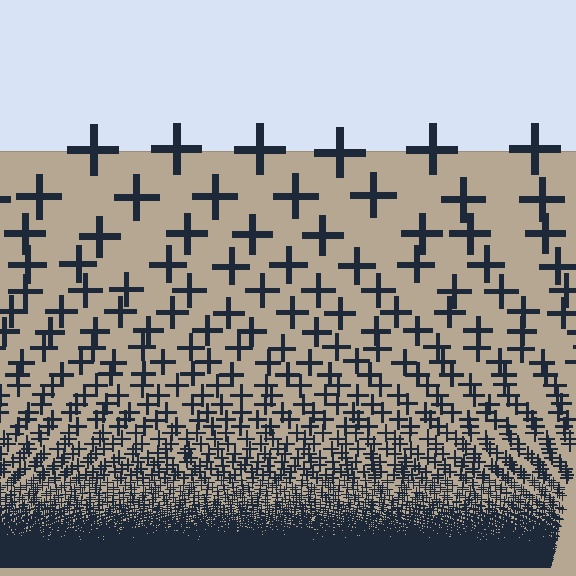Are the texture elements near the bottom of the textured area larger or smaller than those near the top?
Smaller. The gradient is inverted — elements near the bottom are smaller and denser.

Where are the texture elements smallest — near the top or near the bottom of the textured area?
Near the bottom.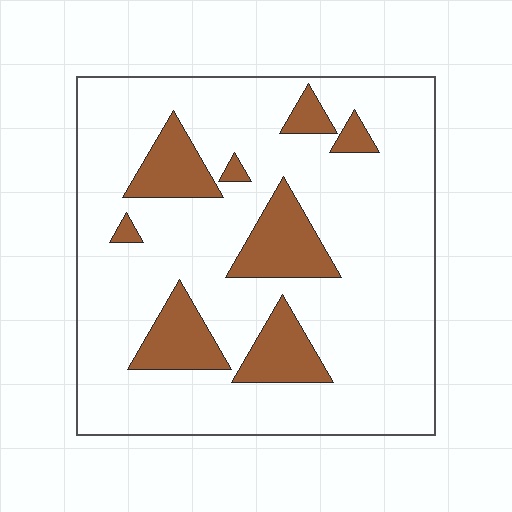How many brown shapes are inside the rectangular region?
8.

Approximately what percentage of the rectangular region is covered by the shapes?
Approximately 20%.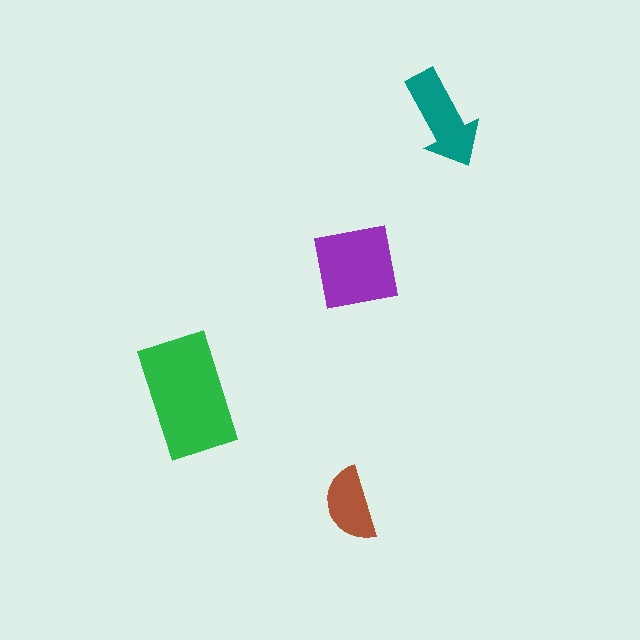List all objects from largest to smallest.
The green rectangle, the purple square, the teal arrow, the brown semicircle.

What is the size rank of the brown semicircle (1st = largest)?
4th.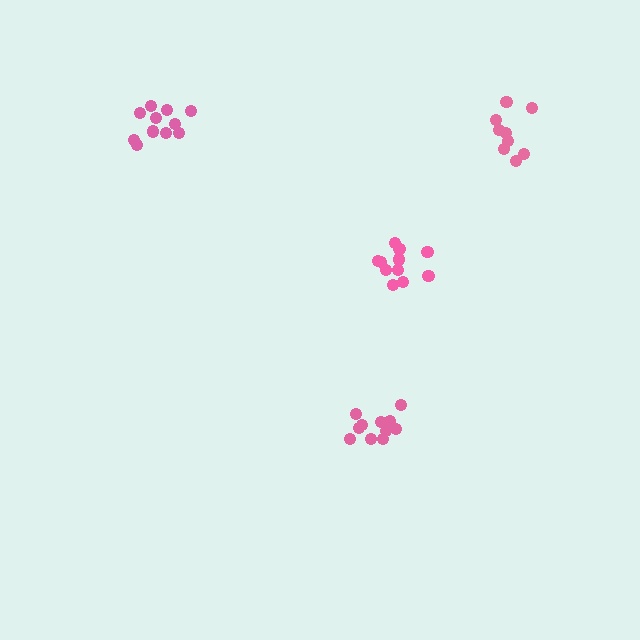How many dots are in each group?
Group 1: 9 dots, Group 2: 11 dots, Group 3: 11 dots, Group 4: 11 dots (42 total).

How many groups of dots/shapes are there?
There are 4 groups.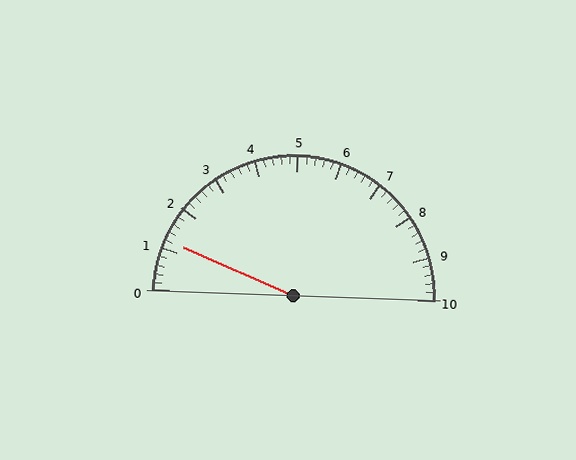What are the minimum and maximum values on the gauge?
The gauge ranges from 0 to 10.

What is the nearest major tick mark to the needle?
The nearest major tick mark is 1.